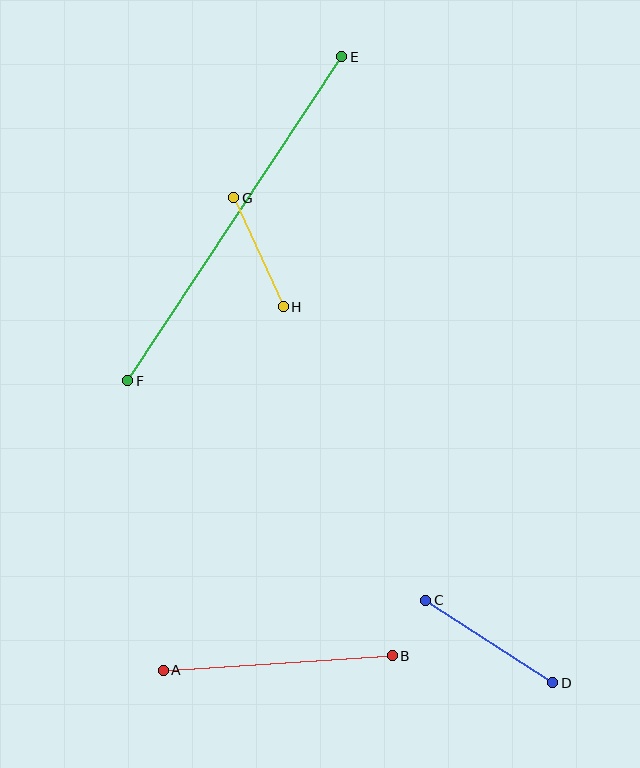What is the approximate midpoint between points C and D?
The midpoint is at approximately (489, 642) pixels.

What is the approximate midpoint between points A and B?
The midpoint is at approximately (278, 663) pixels.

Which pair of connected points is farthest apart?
Points E and F are farthest apart.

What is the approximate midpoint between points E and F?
The midpoint is at approximately (235, 219) pixels.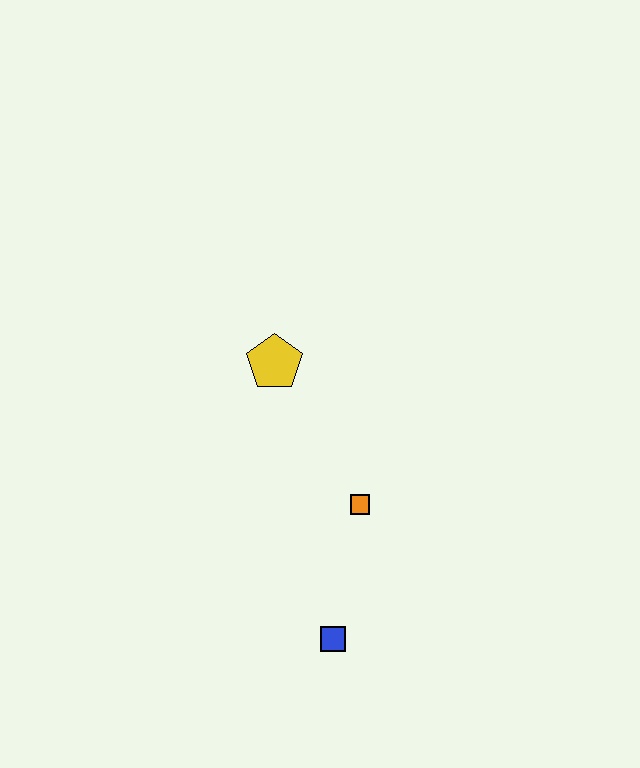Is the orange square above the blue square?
Yes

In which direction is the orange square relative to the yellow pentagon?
The orange square is below the yellow pentagon.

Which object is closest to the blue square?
The orange square is closest to the blue square.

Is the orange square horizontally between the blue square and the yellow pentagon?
No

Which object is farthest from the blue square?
The yellow pentagon is farthest from the blue square.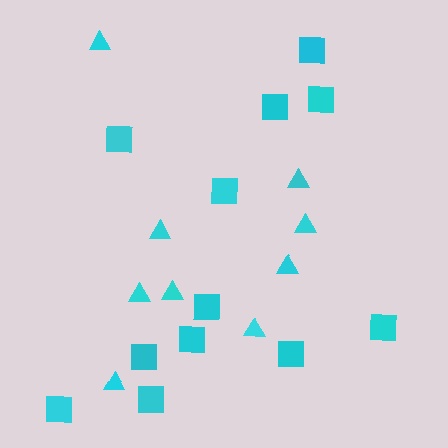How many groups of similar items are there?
There are 2 groups: one group of triangles (9) and one group of squares (12).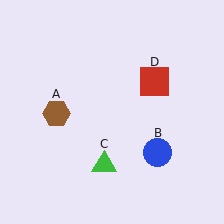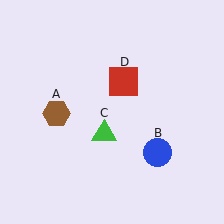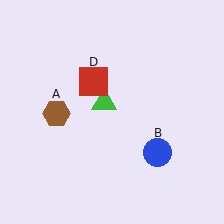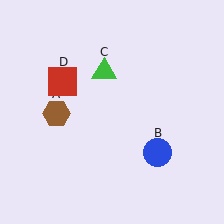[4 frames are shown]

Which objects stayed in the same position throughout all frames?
Brown hexagon (object A) and blue circle (object B) remained stationary.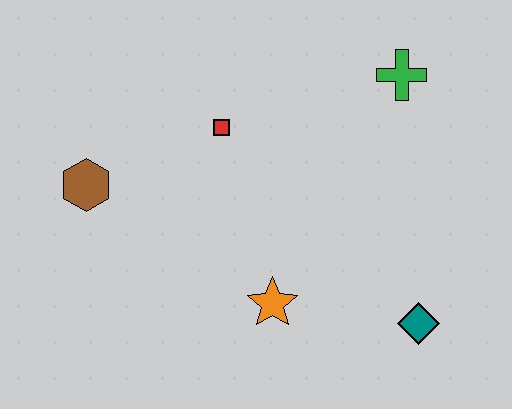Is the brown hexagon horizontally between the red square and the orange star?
No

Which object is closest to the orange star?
The teal diamond is closest to the orange star.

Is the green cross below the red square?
No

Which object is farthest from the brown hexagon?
The teal diamond is farthest from the brown hexagon.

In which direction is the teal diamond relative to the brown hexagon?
The teal diamond is to the right of the brown hexagon.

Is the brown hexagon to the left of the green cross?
Yes